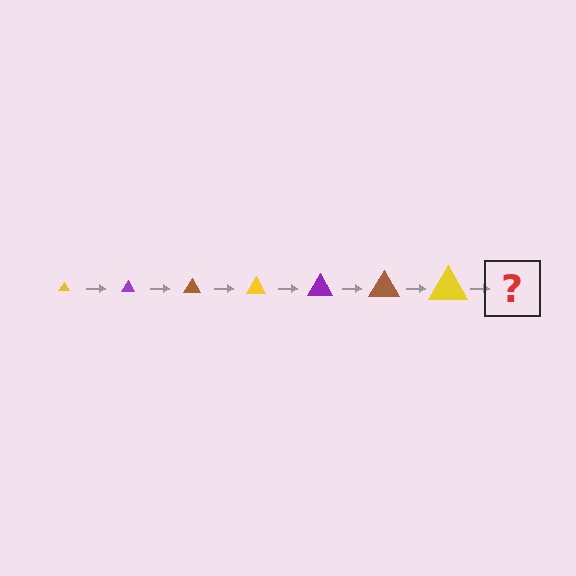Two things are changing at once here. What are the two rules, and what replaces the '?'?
The two rules are that the triangle grows larger each step and the color cycles through yellow, purple, and brown. The '?' should be a purple triangle, larger than the previous one.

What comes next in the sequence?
The next element should be a purple triangle, larger than the previous one.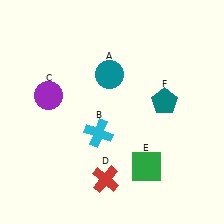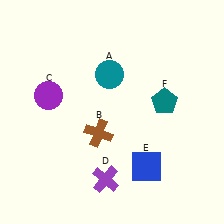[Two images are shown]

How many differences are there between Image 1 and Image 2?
There are 3 differences between the two images.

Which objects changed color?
B changed from cyan to brown. D changed from red to purple. E changed from green to blue.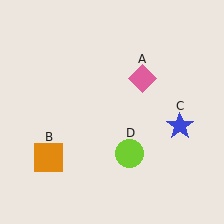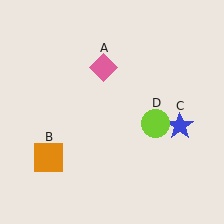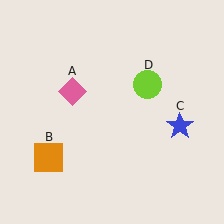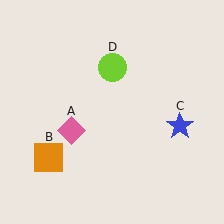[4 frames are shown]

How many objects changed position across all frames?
2 objects changed position: pink diamond (object A), lime circle (object D).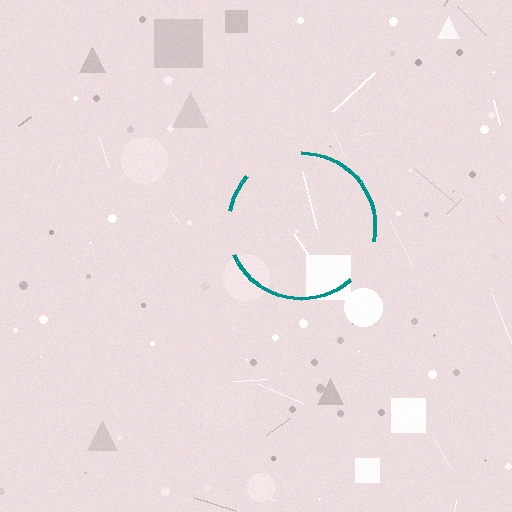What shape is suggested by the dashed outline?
The dashed outline suggests a circle.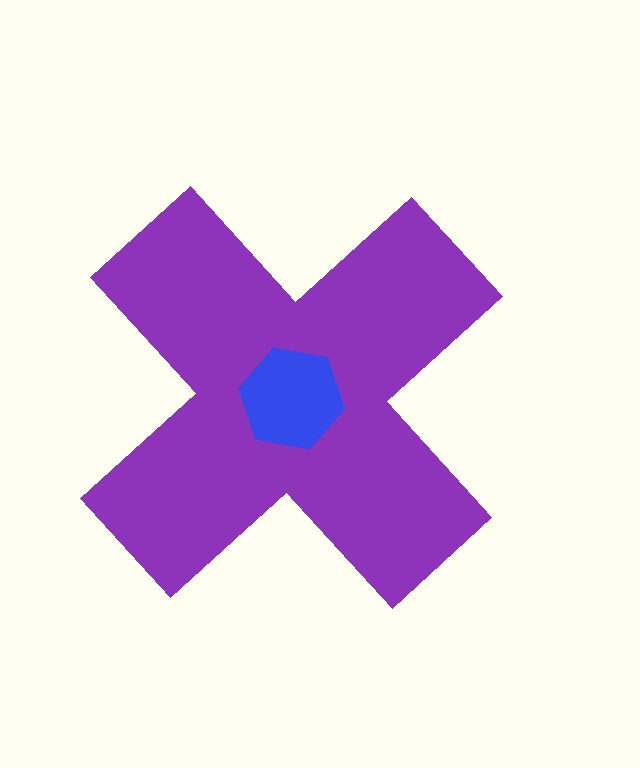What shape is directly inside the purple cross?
The blue hexagon.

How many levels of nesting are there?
2.